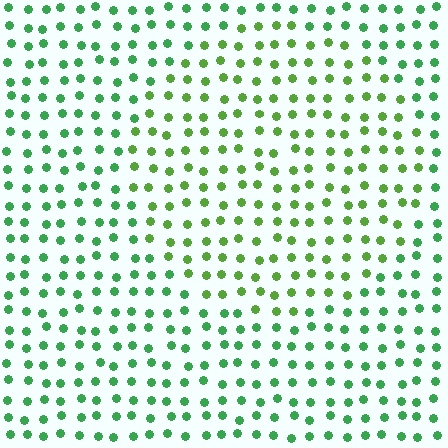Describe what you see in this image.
The image is filled with small green elements in a uniform arrangement. A circle-shaped region is visible where the elements are tinted to a slightly different hue, forming a subtle color boundary.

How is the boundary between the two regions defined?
The boundary is defined purely by a slight shift in hue (about 29 degrees). Spacing, size, and orientation are identical on both sides.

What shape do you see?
I see a circle.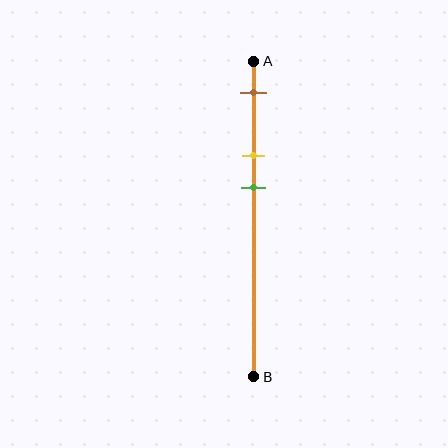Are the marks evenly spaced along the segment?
Yes, the marks are approximately evenly spaced.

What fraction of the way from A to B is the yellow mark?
The yellow mark is approximately 30% (0.3) of the way from A to B.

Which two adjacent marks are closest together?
The yellow and green marks are the closest adjacent pair.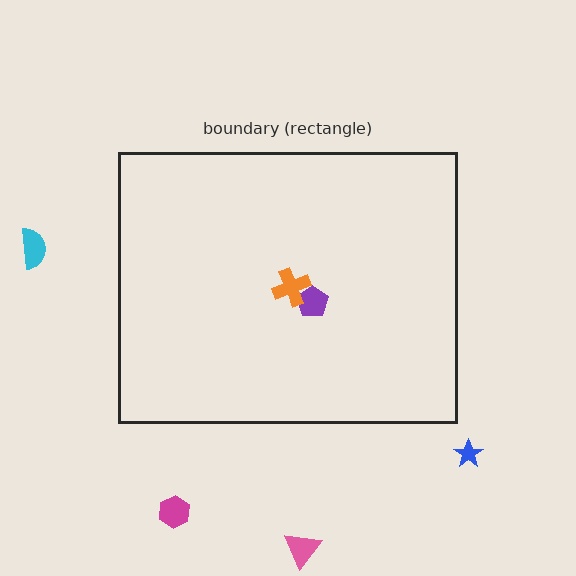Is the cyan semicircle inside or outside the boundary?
Outside.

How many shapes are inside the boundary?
2 inside, 4 outside.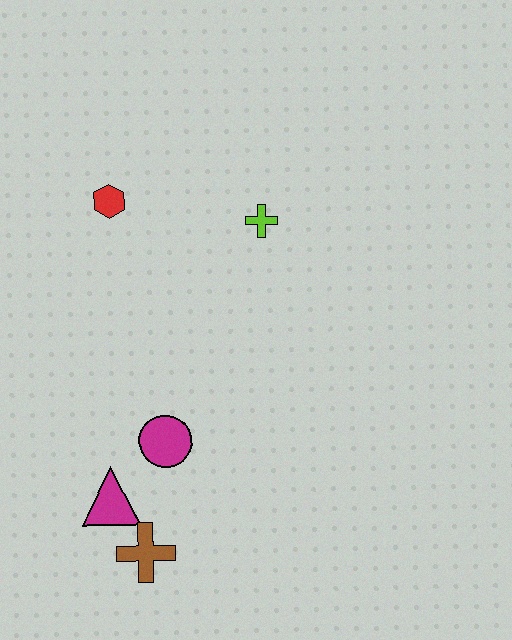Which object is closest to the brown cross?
The magenta triangle is closest to the brown cross.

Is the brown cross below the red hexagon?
Yes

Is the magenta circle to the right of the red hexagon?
Yes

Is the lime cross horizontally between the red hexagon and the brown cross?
No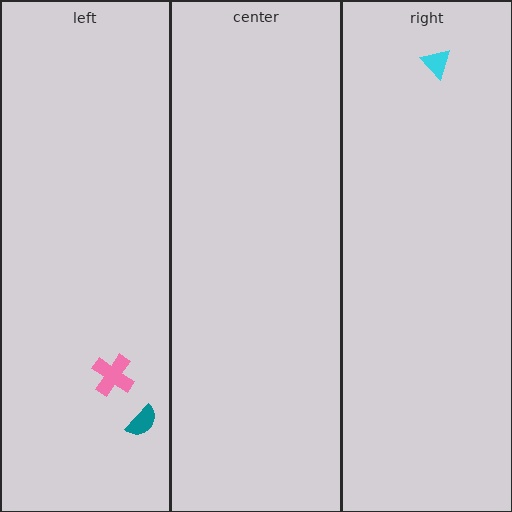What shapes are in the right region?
The cyan triangle.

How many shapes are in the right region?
1.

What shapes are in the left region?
The teal semicircle, the pink cross.